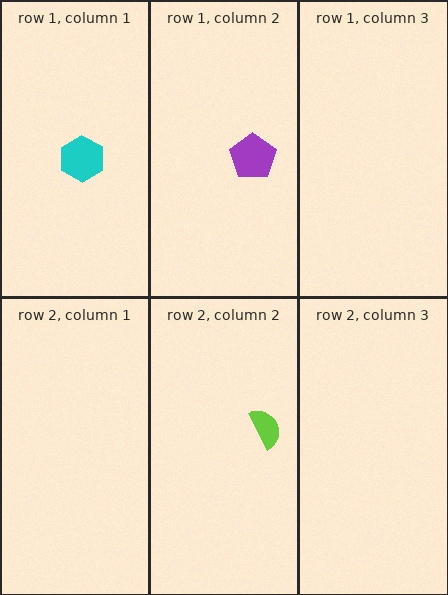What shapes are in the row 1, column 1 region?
The cyan hexagon.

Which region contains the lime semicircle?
The row 2, column 2 region.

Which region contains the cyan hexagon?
The row 1, column 1 region.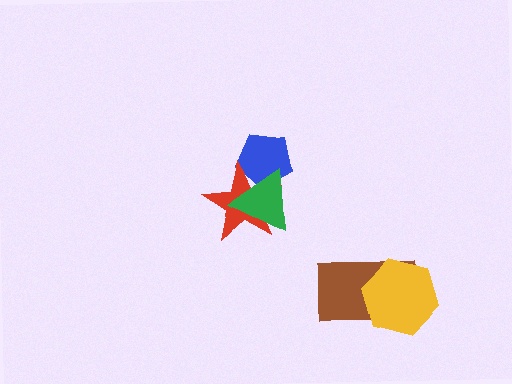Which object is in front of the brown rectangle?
The yellow hexagon is in front of the brown rectangle.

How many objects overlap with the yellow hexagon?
1 object overlaps with the yellow hexagon.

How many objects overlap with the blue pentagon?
2 objects overlap with the blue pentagon.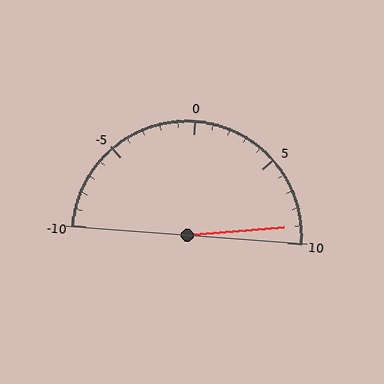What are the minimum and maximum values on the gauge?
The gauge ranges from -10 to 10.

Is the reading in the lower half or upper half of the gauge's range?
The reading is in the upper half of the range (-10 to 10).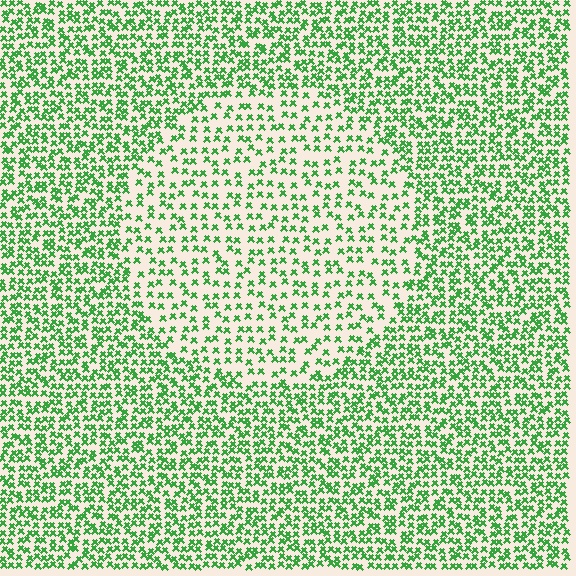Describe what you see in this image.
The image contains small green elements arranged at two different densities. A circle-shaped region is visible where the elements are less densely packed than the surrounding area.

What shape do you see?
I see a circle.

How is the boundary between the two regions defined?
The boundary is defined by a change in element density (approximately 1.9x ratio). All elements are the same color, size, and shape.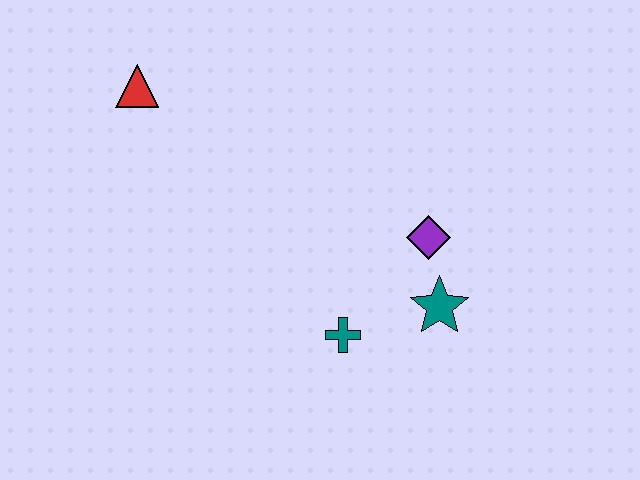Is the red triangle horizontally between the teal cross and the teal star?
No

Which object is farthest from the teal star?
The red triangle is farthest from the teal star.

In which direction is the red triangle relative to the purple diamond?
The red triangle is to the left of the purple diamond.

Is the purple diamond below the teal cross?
No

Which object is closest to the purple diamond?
The teal star is closest to the purple diamond.